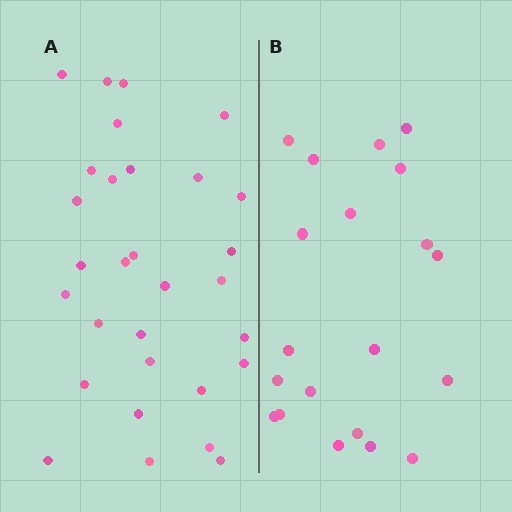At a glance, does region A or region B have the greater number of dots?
Region A (the left region) has more dots.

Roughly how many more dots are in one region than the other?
Region A has roughly 10 or so more dots than region B.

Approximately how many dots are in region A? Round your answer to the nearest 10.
About 30 dots.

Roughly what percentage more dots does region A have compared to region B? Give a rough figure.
About 50% more.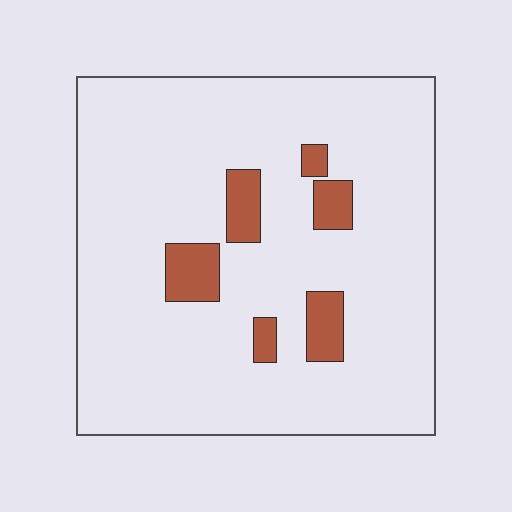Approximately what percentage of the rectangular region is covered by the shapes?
Approximately 10%.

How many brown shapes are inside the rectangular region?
6.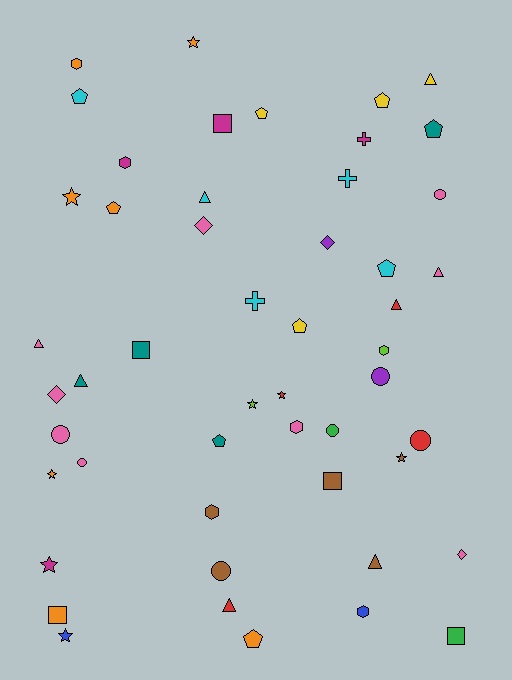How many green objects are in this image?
There are 2 green objects.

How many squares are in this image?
There are 5 squares.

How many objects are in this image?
There are 50 objects.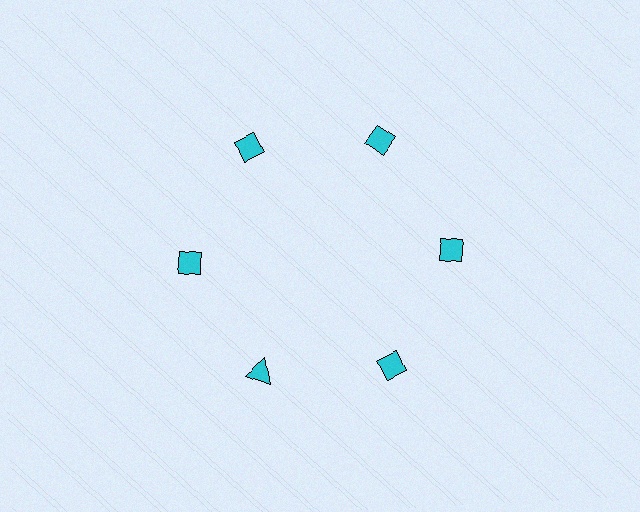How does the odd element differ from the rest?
It has a different shape: triangle instead of diamond.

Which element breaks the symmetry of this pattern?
The cyan triangle at roughly the 7 o'clock position breaks the symmetry. All other shapes are cyan diamonds.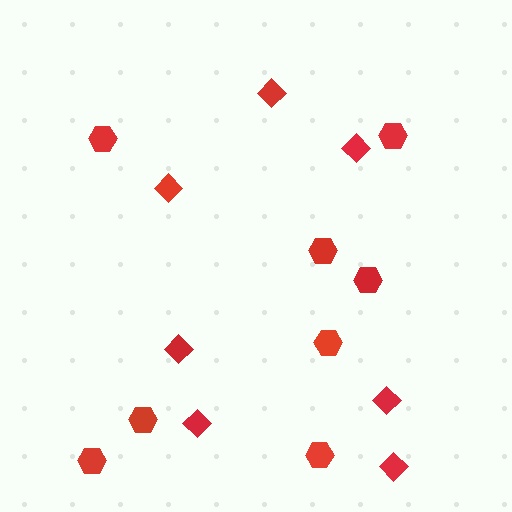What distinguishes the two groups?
There are 2 groups: one group of diamonds (7) and one group of hexagons (8).